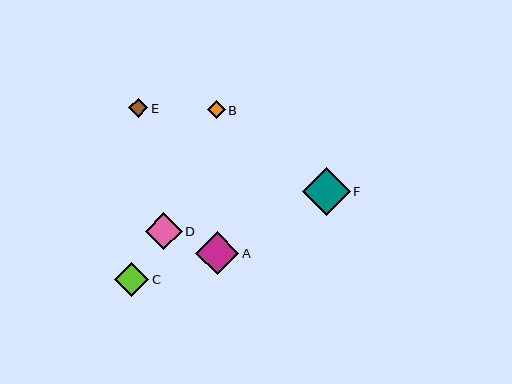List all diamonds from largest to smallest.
From largest to smallest: F, A, D, C, E, B.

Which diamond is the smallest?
Diamond B is the smallest with a size of approximately 18 pixels.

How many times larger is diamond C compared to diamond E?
Diamond C is approximately 1.8 times the size of diamond E.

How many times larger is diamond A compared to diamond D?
Diamond A is approximately 1.2 times the size of diamond D.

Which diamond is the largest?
Diamond F is the largest with a size of approximately 48 pixels.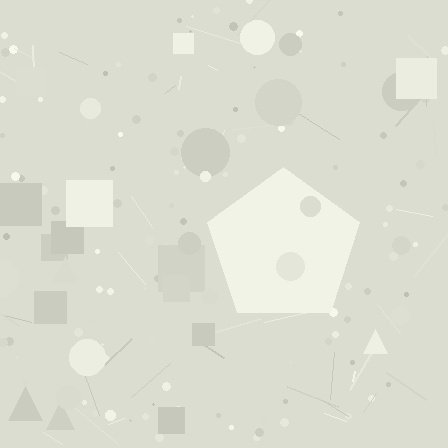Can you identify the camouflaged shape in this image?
The camouflaged shape is a pentagon.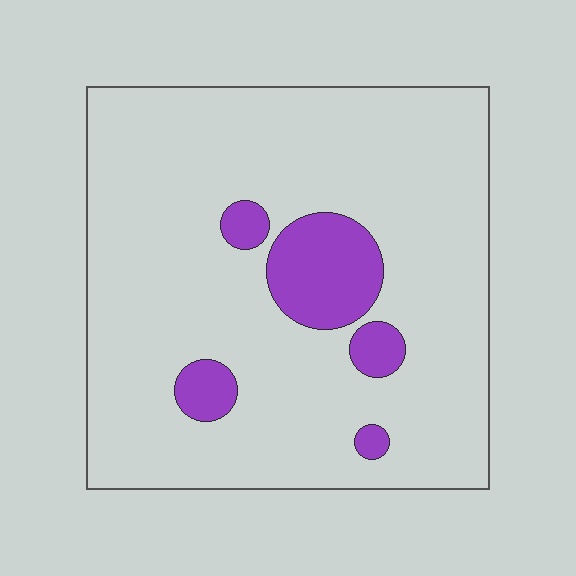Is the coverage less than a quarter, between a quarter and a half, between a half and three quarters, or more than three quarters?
Less than a quarter.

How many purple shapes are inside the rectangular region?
5.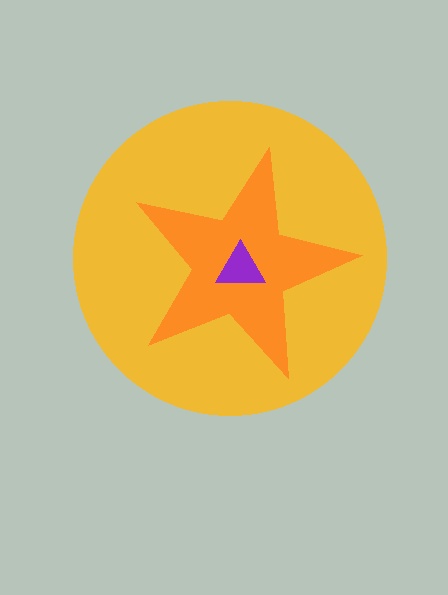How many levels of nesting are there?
3.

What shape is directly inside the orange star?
The purple triangle.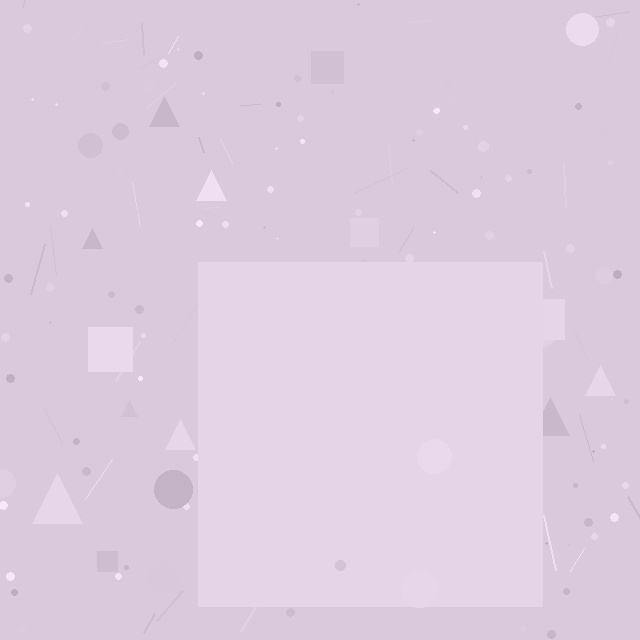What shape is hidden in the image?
A square is hidden in the image.